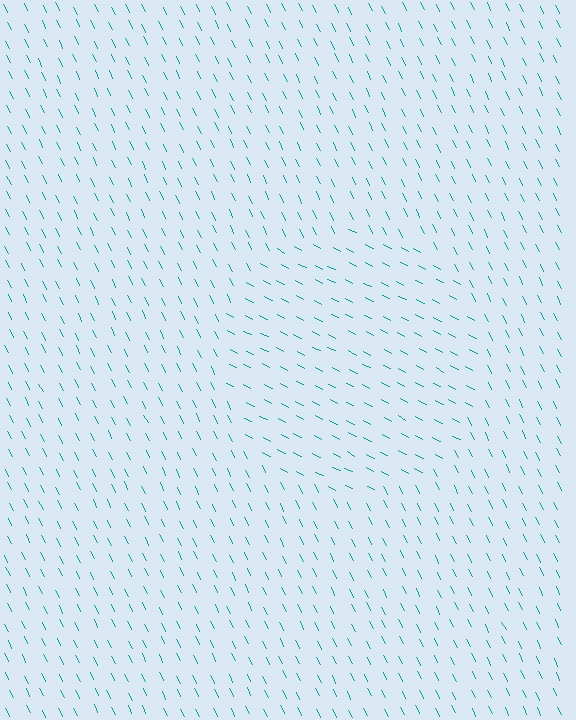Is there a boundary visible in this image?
Yes, there is a texture boundary formed by a change in line orientation.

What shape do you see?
I see a circle.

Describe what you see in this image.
The image is filled with small teal line segments. A circle region in the image has lines oriented differently from the surrounding lines, creating a visible texture boundary.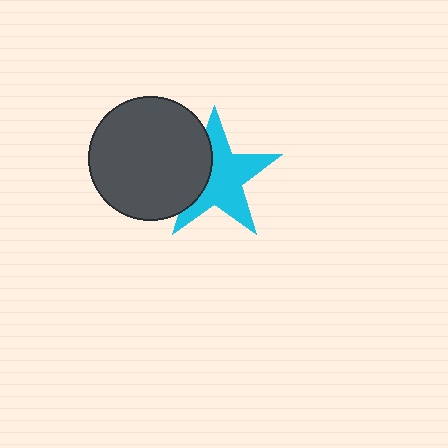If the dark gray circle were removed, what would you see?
You would see the complete cyan star.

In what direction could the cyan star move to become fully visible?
The cyan star could move right. That would shift it out from behind the dark gray circle entirely.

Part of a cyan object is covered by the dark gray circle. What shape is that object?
It is a star.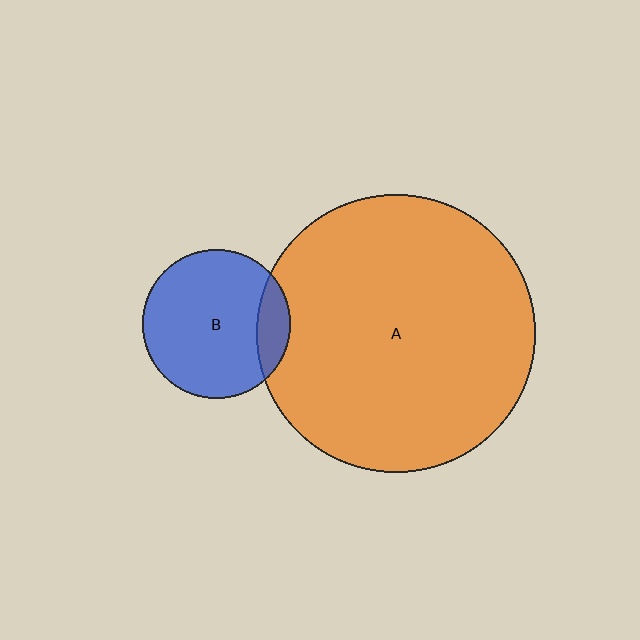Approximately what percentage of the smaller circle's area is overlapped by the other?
Approximately 15%.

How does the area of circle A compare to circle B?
Approximately 3.5 times.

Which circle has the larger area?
Circle A (orange).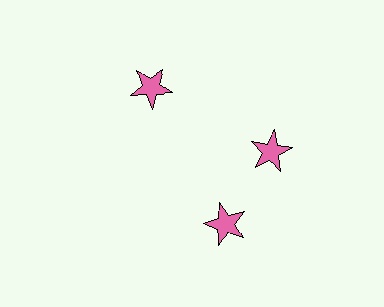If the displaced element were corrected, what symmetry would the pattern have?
It would have 3-fold rotational symmetry — the pattern would map onto itself every 120 degrees.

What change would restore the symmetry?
The symmetry would be restored by rotating it back into even spacing with its neighbors so that all 3 stars sit at equal angles and equal distance from the center.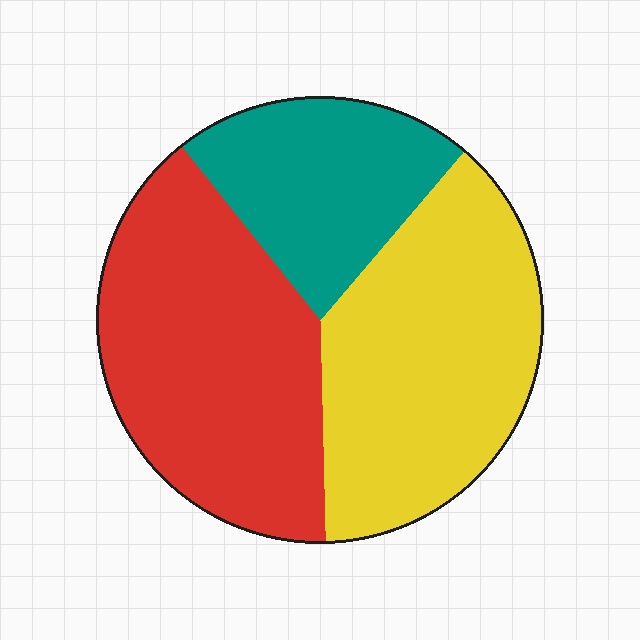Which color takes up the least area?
Teal, at roughly 20%.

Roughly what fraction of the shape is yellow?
Yellow takes up about three eighths (3/8) of the shape.